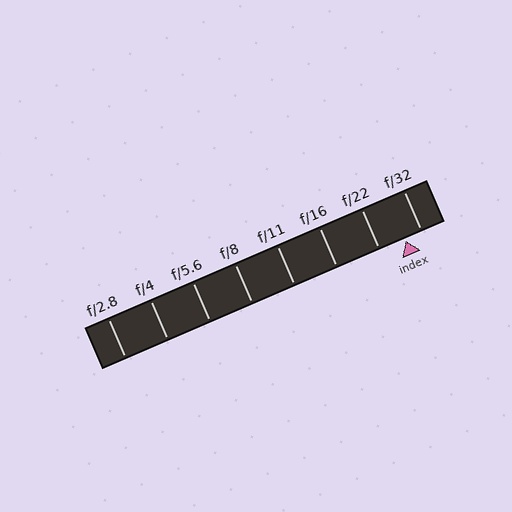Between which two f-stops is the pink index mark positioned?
The index mark is between f/22 and f/32.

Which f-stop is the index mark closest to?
The index mark is closest to f/32.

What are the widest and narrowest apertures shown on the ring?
The widest aperture shown is f/2.8 and the narrowest is f/32.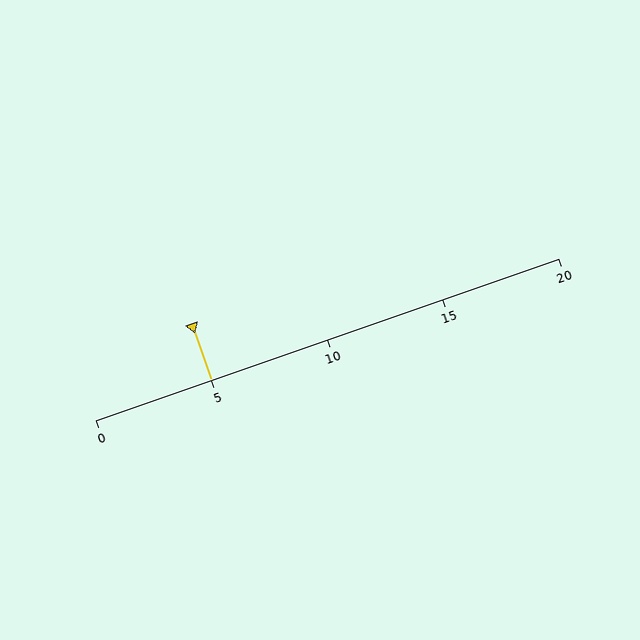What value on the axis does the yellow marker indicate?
The marker indicates approximately 5.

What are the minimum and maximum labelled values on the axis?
The axis runs from 0 to 20.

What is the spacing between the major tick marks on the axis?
The major ticks are spaced 5 apart.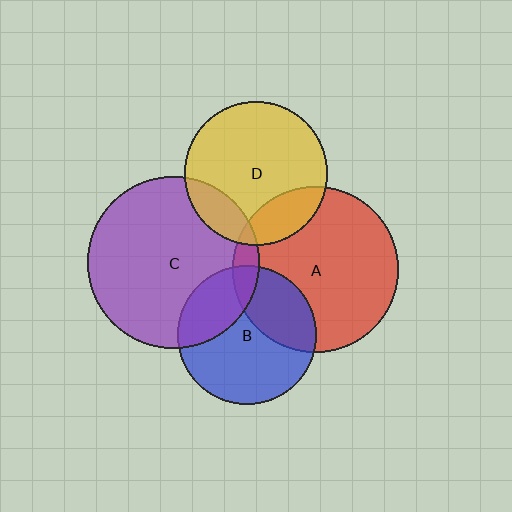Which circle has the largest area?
Circle C (purple).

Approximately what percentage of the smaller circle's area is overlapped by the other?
Approximately 15%.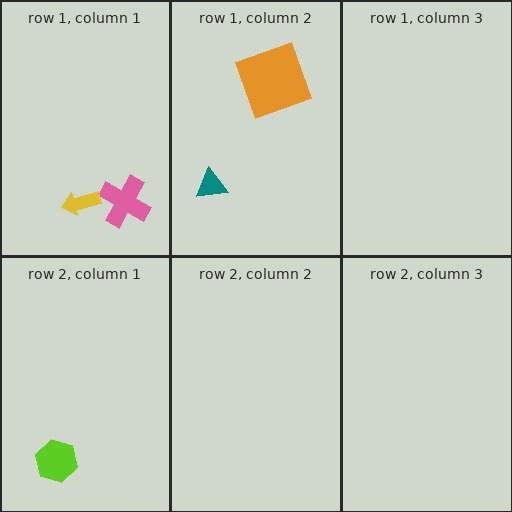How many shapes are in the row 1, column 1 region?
2.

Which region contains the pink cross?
The row 1, column 1 region.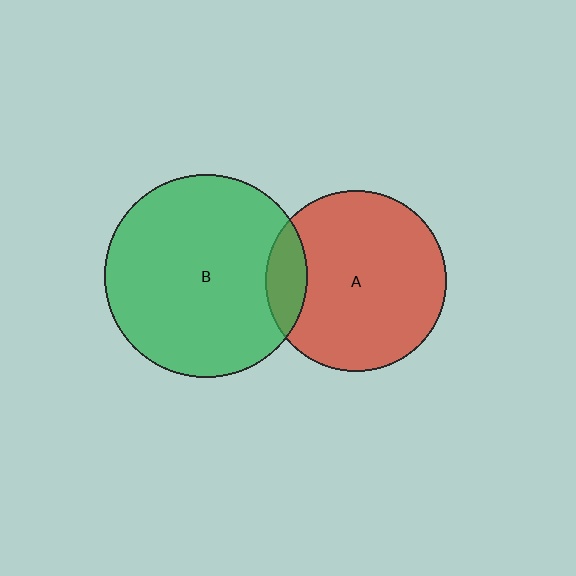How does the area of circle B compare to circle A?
Approximately 1.3 times.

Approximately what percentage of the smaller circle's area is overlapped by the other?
Approximately 15%.